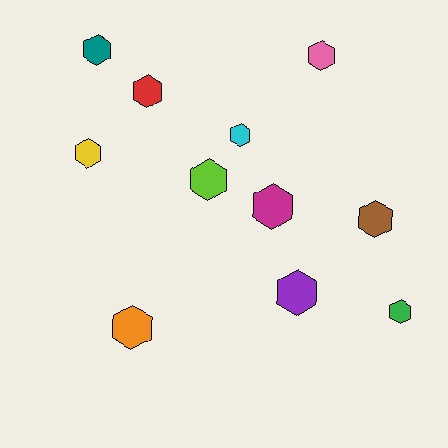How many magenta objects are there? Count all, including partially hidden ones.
There is 1 magenta object.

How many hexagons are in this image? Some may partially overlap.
There are 11 hexagons.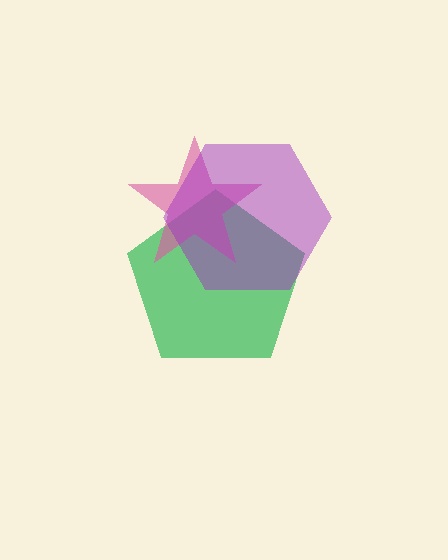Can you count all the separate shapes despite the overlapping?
Yes, there are 3 separate shapes.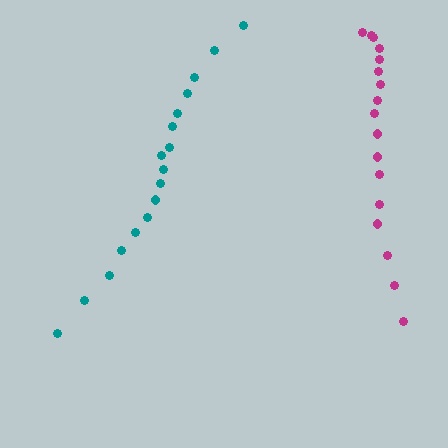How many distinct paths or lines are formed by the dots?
There are 2 distinct paths.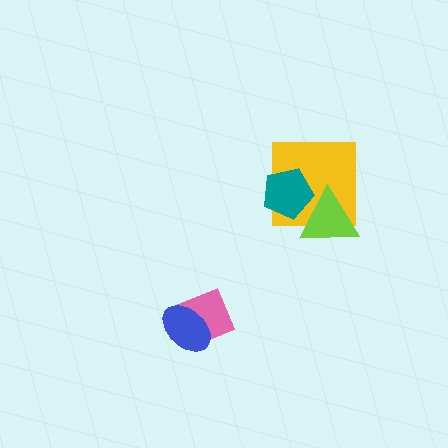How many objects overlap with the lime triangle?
2 objects overlap with the lime triangle.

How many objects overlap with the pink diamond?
1 object overlaps with the pink diamond.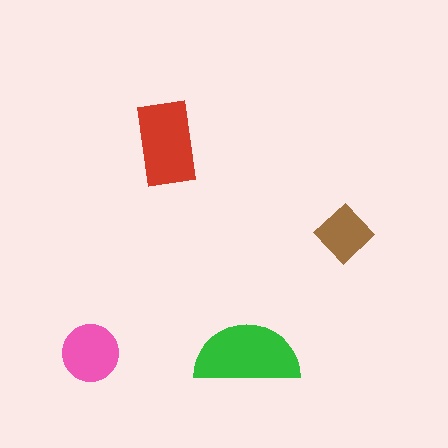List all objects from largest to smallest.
The green semicircle, the red rectangle, the pink circle, the brown diamond.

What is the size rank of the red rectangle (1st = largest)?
2nd.